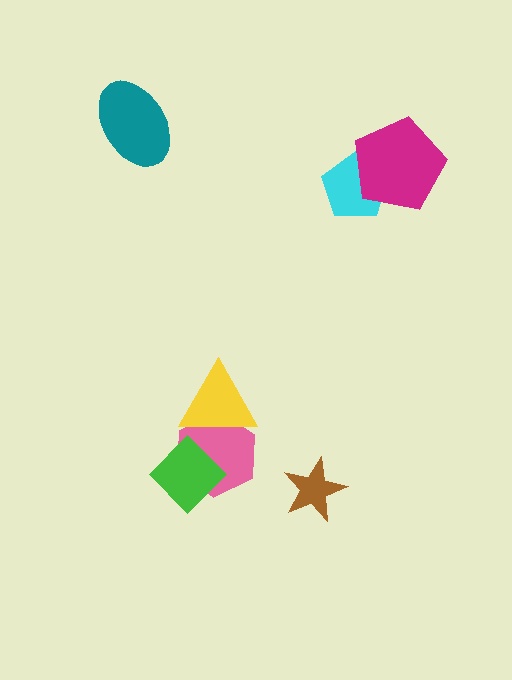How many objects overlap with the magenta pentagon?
1 object overlaps with the magenta pentagon.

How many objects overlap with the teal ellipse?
0 objects overlap with the teal ellipse.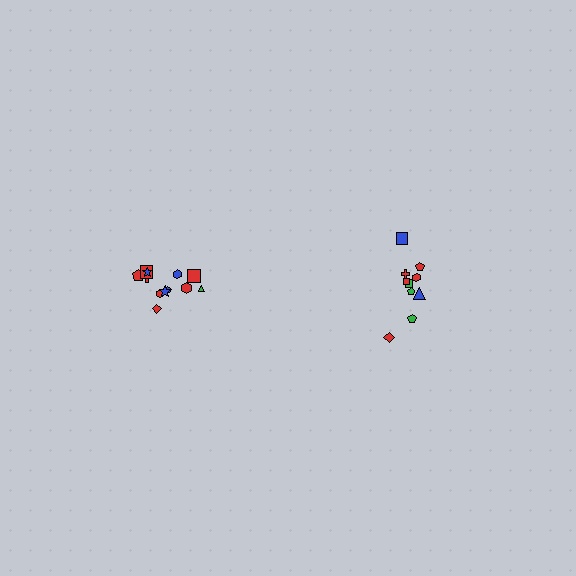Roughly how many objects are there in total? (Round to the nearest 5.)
Roughly 20 objects in total.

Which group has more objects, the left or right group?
The left group.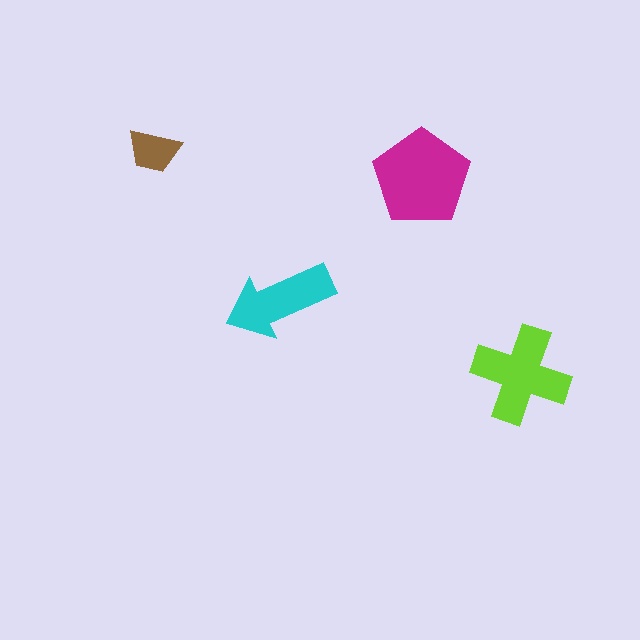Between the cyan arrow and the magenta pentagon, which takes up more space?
The magenta pentagon.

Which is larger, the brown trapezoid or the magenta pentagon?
The magenta pentagon.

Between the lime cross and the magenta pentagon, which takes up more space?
The magenta pentagon.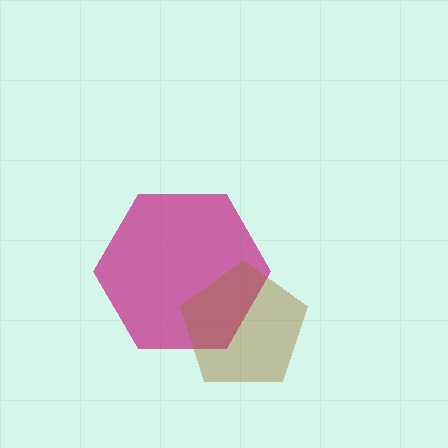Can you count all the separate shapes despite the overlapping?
Yes, there are 2 separate shapes.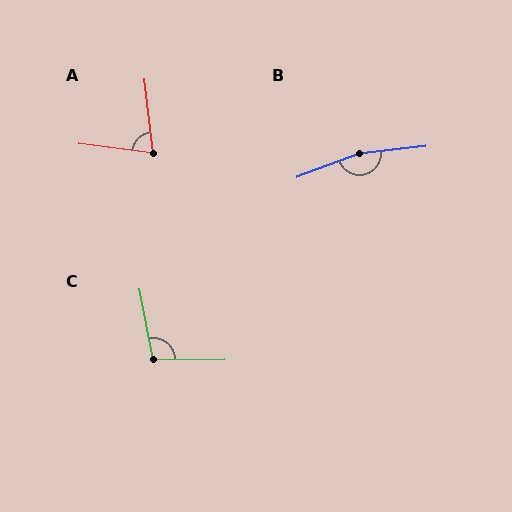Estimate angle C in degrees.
Approximately 101 degrees.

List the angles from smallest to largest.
A (76°), C (101°), B (166°).